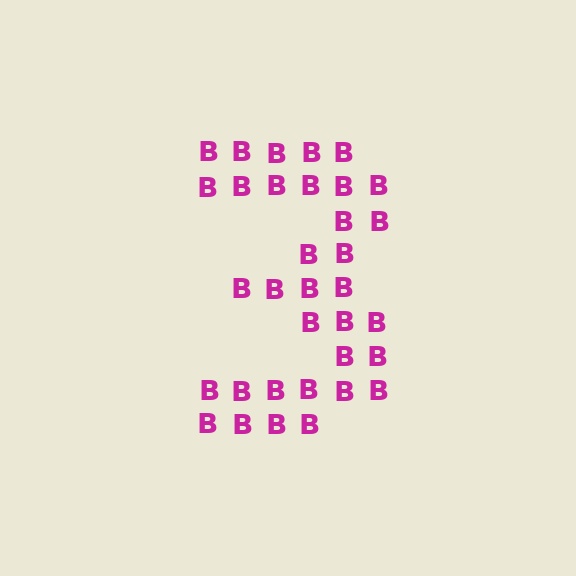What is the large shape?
The large shape is the digit 3.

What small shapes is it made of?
It is made of small letter B's.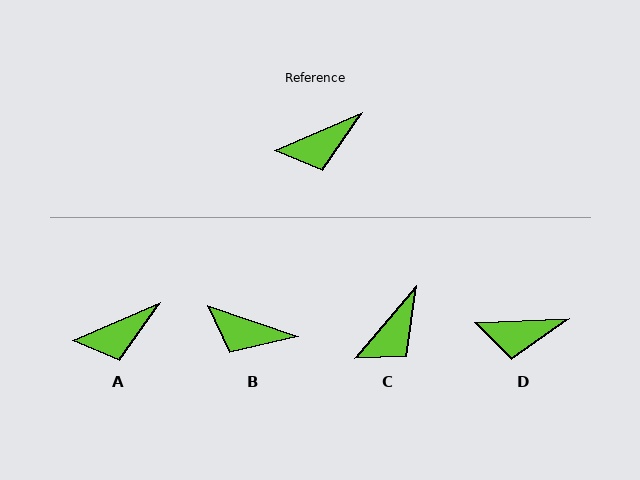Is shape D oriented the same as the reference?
No, it is off by about 21 degrees.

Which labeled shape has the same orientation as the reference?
A.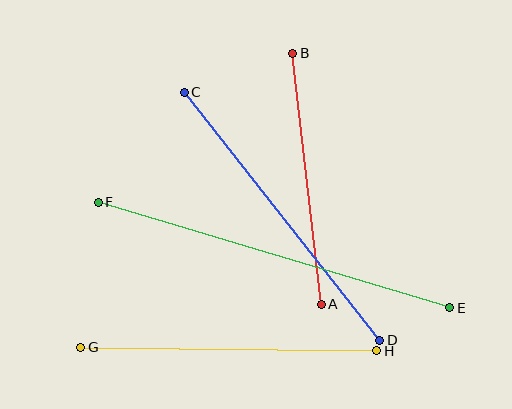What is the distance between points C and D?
The distance is approximately 316 pixels.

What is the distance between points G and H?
The distance is approximately 296 pixels.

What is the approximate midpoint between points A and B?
The midpoint is at approximately (307, 179) pixels.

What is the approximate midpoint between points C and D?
The midpoint is at approximately (282, 216) pixels.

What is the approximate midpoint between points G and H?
The midpoint is at approximately (229, 349) pixels.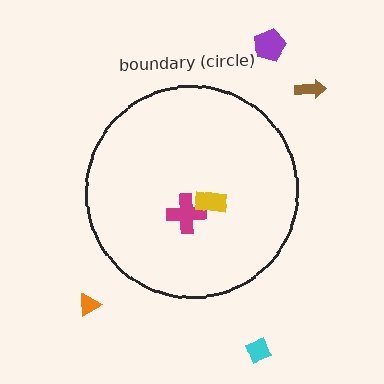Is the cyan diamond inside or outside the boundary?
Outside.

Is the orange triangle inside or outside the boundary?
Outside.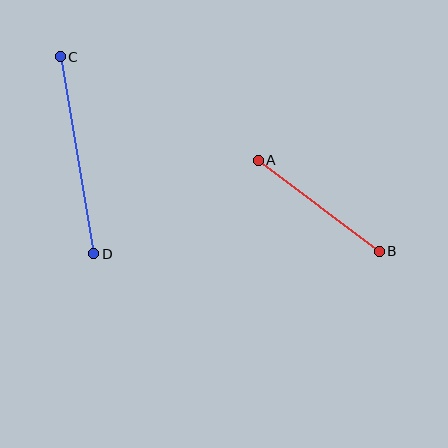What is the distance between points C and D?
The distance is approximately 200 pixels.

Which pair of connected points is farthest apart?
Points C and D are farthest apart.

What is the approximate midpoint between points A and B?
The midpoint is at approximately (319, 206) pixels.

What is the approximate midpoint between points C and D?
The midpoint is at approximately (77, 155) pixels.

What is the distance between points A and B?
The distance is approximately 152 pixels.